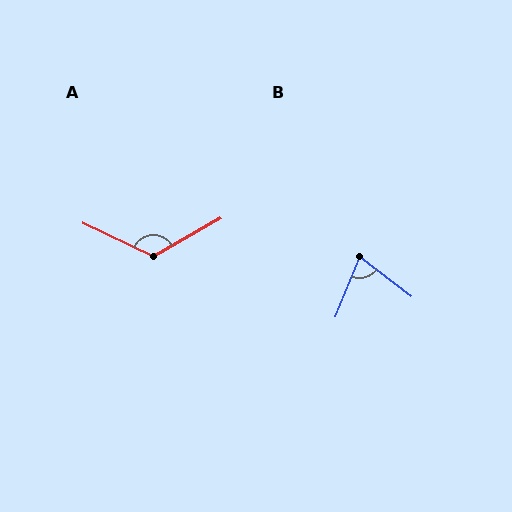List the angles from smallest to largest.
B (75°), A (125°).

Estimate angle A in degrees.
Approximately 125 degrees.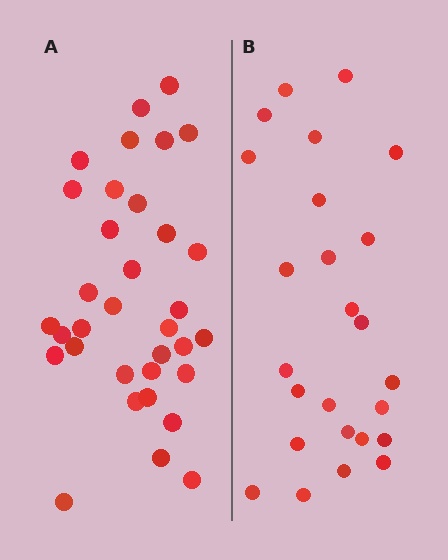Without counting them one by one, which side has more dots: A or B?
Region A (the left region) has more dots.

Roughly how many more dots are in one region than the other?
Region A has roughly 8 or so more dots than region B.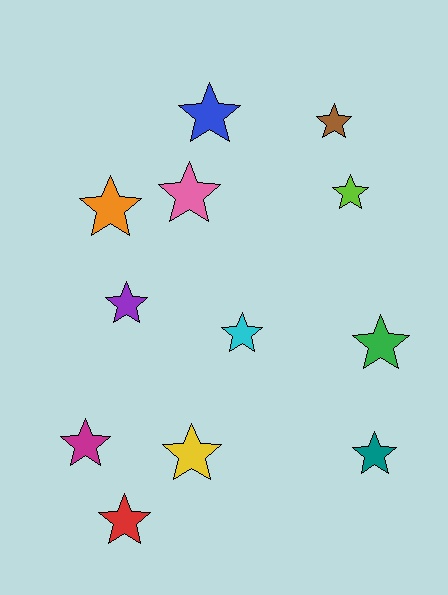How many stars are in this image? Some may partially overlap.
There are 12 stars.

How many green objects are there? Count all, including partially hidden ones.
There is 1 green object.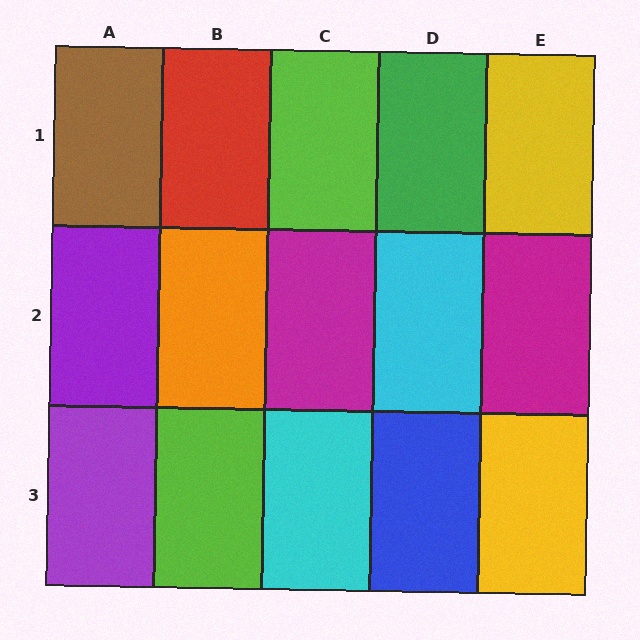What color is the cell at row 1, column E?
Yellow.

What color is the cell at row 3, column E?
Yellow.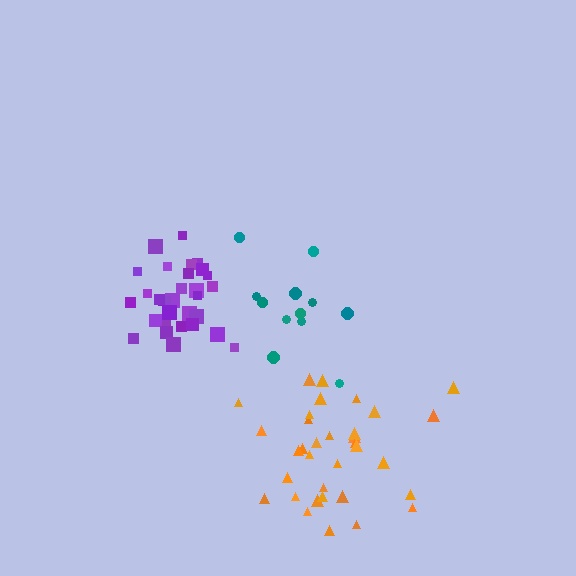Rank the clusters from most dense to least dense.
purple, orange, teal.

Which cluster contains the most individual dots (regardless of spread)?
Orange (34).